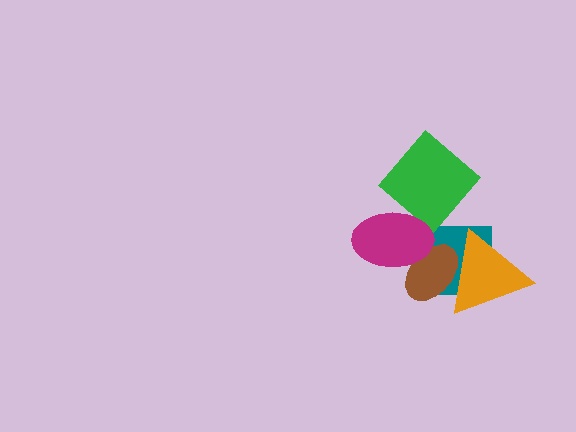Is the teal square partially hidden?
Yes, it is partially covered by another shape.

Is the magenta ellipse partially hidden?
No, no other shape covers it.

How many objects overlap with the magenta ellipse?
3 objects overlap with the magenta ellipse.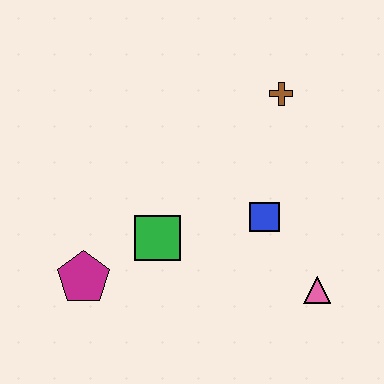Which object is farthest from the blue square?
The magenta pentagon is farthest from the blue square.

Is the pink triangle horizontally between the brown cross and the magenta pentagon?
No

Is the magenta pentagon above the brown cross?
No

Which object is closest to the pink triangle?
The blue square is closest to the pink triangle.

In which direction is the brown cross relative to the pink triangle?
The brown cross is above the pink triangle.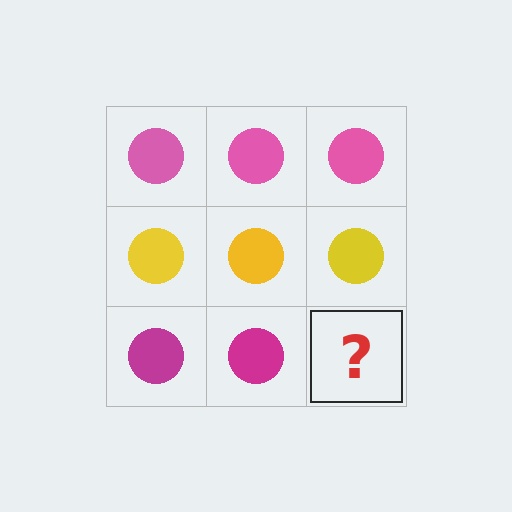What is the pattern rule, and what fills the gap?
The rule is that each row has a consistent color. The gap should be filled with a magenta circle.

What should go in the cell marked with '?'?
The missing cell should contain a magenta circle.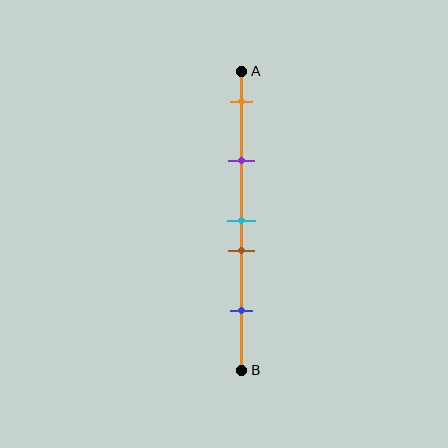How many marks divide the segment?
There are 5 marks dividing the segment.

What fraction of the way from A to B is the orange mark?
The orange mark is approximately 10% (0.1) of the way from A to B.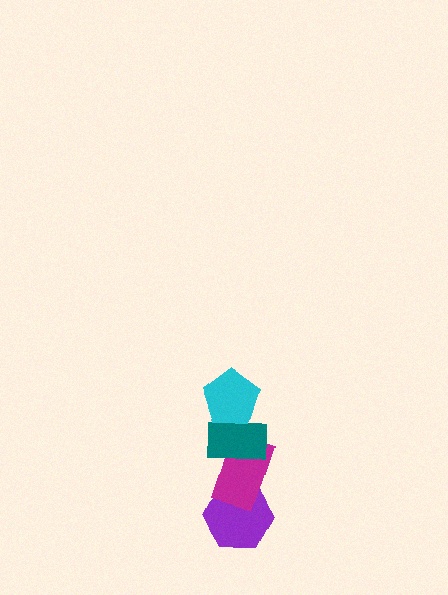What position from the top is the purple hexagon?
The purple hexagon is 4th from the top.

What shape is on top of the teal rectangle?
The cyan pentagon is on top of the teal rectangle.